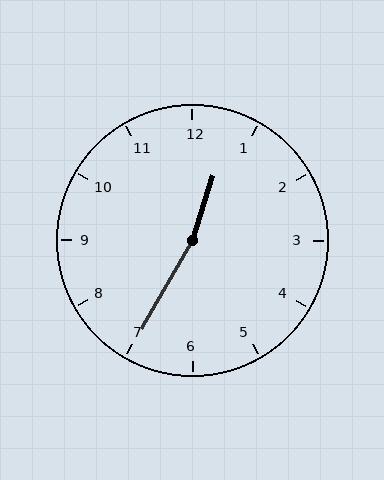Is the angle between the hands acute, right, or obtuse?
It is obtuse.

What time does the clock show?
12:35.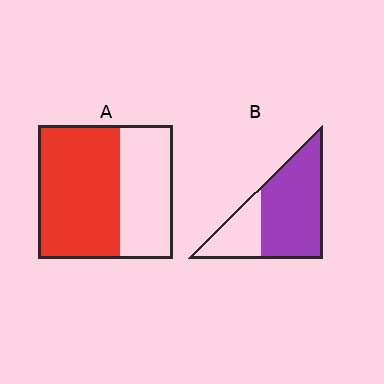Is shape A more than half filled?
Yes.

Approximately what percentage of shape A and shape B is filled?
A is approximately 60% and B is approximately 70%.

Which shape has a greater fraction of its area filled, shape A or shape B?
Shape B.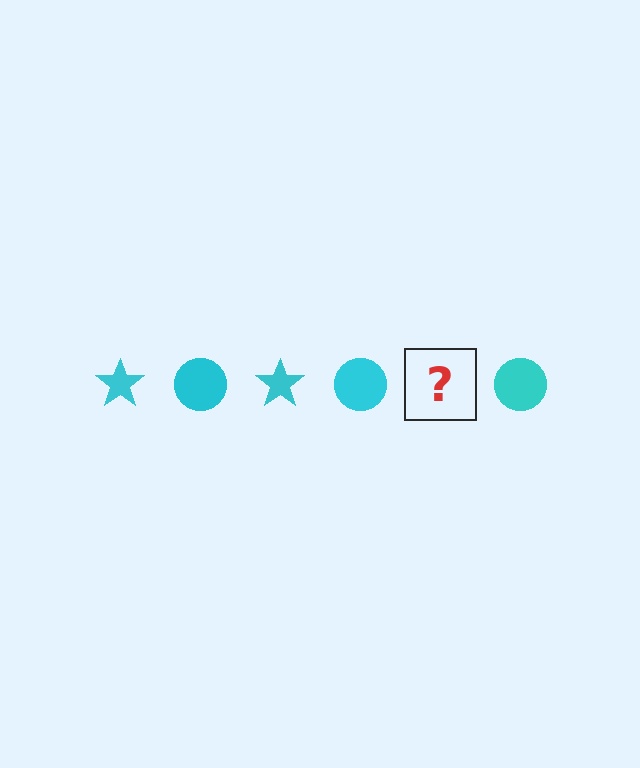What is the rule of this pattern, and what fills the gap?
The rule is that the pattern cycles through star, circle shapes in cyan. The gap should be filled with a cyan star.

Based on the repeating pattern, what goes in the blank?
The blank should be a cyan star.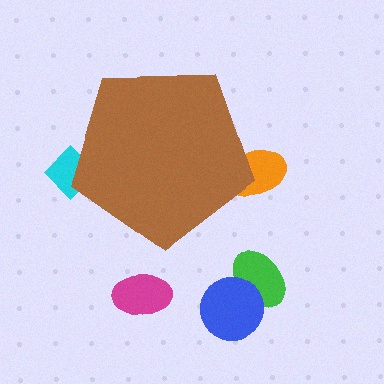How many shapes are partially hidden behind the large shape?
2 shapes are partially hidden.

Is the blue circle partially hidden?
No, the blue circle is fully visible.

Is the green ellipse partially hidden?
No, the green ellipse is fully visible.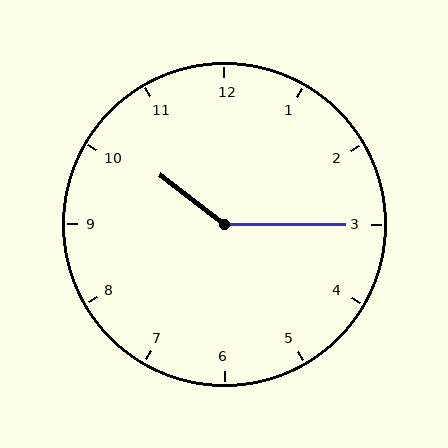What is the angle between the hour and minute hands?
Approximately 142 degrees.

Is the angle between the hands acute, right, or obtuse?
It is obtuse.